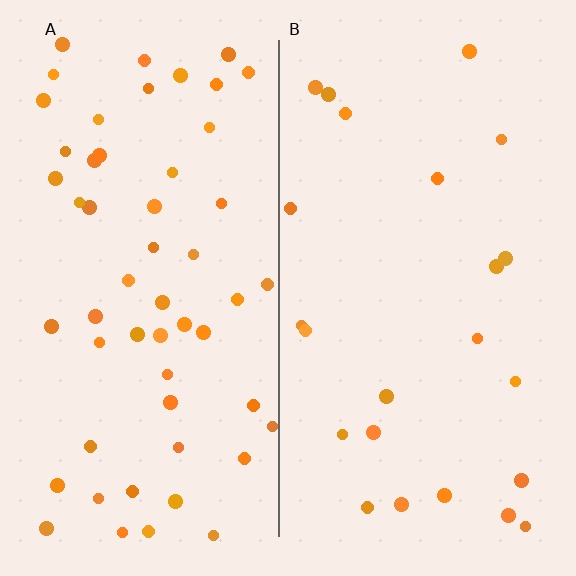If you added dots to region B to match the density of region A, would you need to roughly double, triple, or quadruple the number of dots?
Approximately double.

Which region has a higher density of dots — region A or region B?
A (the left).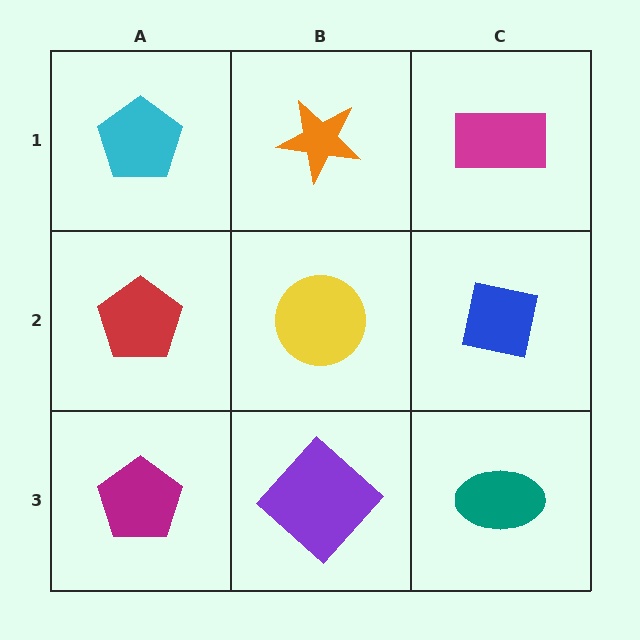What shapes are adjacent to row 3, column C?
A blue square (row 2, column C), a purple diamond (row 3, column B).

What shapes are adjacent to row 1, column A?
A red pentagon (row 2, column A), an orange star (row 1, column B).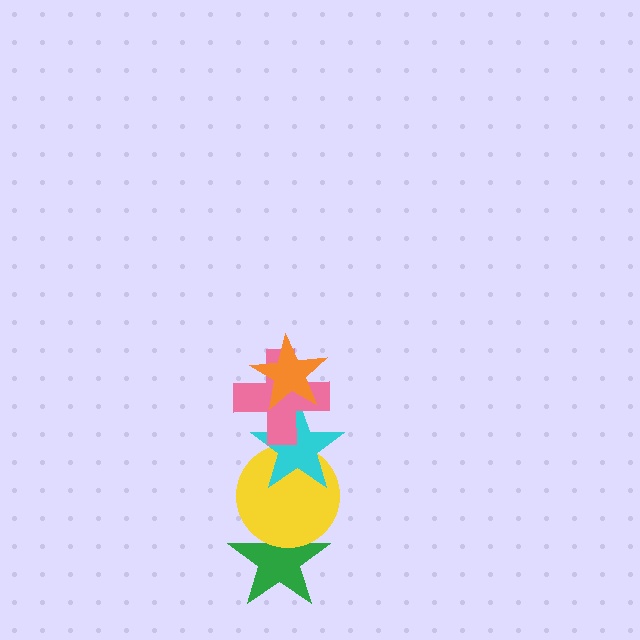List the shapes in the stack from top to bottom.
From top to bottom: the orange star, the pink cross, the cyan star, the yellow circle, the green star.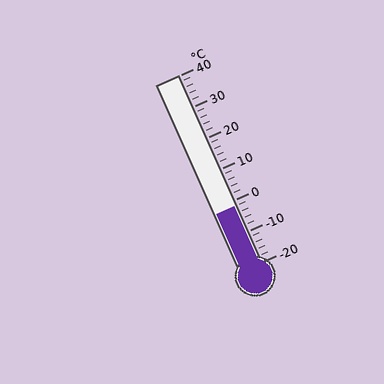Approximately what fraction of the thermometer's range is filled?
The thermometer is filled to approximately 30% of its range.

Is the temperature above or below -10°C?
The temperature is above -10°C.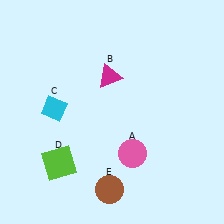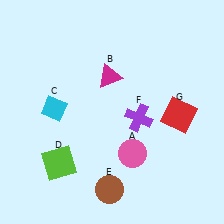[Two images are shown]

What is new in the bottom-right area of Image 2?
A purple cross (F) was added in the bottom-right area of Image 2.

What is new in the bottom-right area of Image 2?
A red square (G) was added in the bottom-right area of Image 2.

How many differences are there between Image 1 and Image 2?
There are 2 differences between the two images.